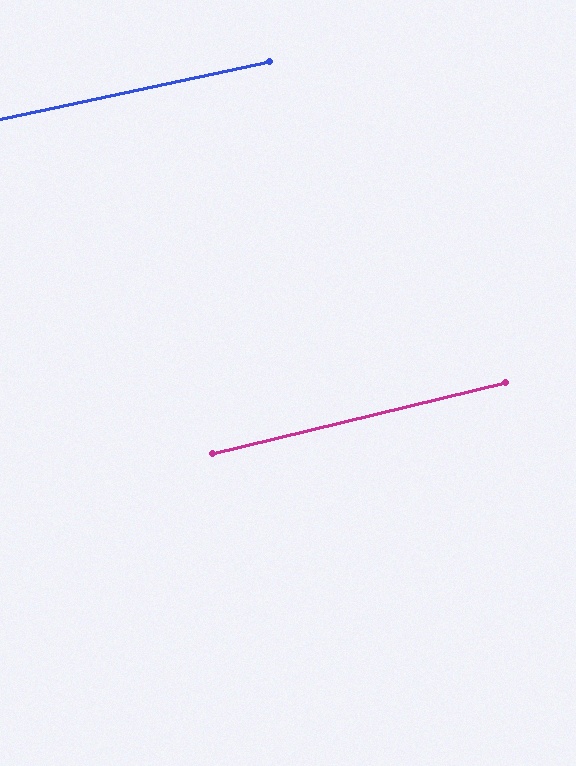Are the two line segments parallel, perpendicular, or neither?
Parallel — their directions differ by only 1.7°.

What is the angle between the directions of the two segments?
Approximately 2 degrees.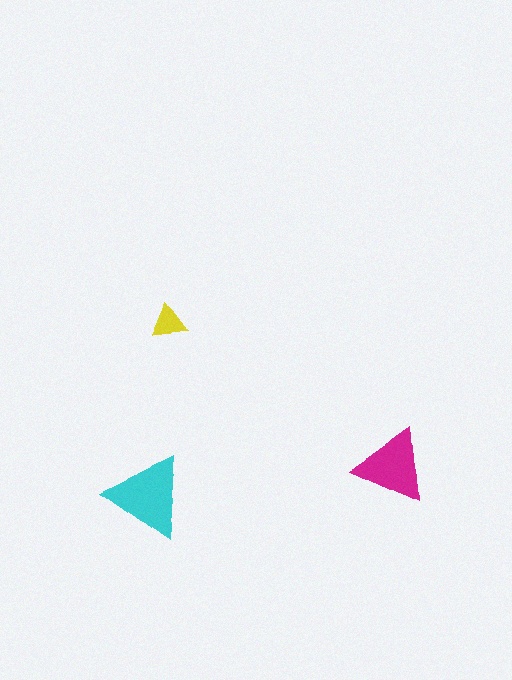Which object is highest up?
The yellow triangle is topmost.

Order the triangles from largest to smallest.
the cyan one, the magenta one, the yellow one.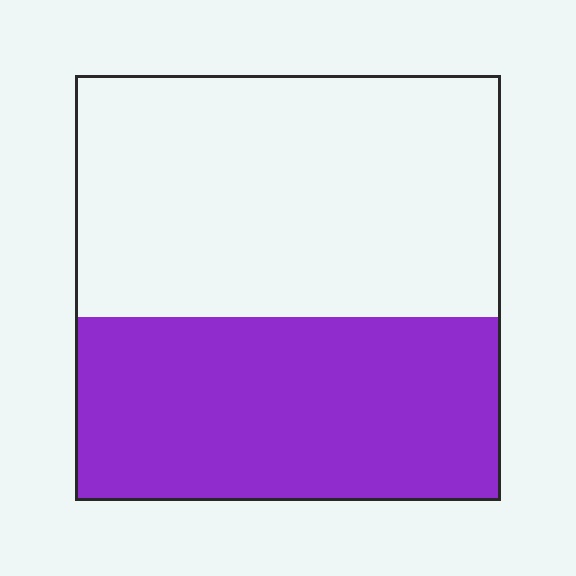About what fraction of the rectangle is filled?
About two fifths (2/5).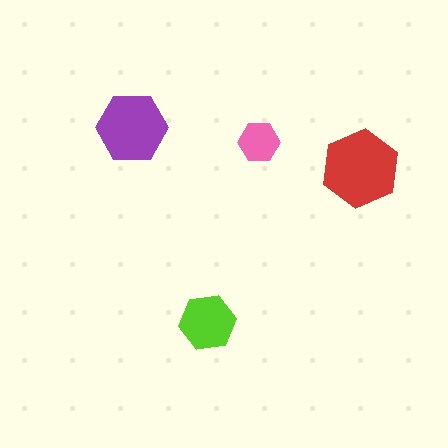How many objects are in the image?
There are 4 objects in the image.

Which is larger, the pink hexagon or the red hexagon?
The red one.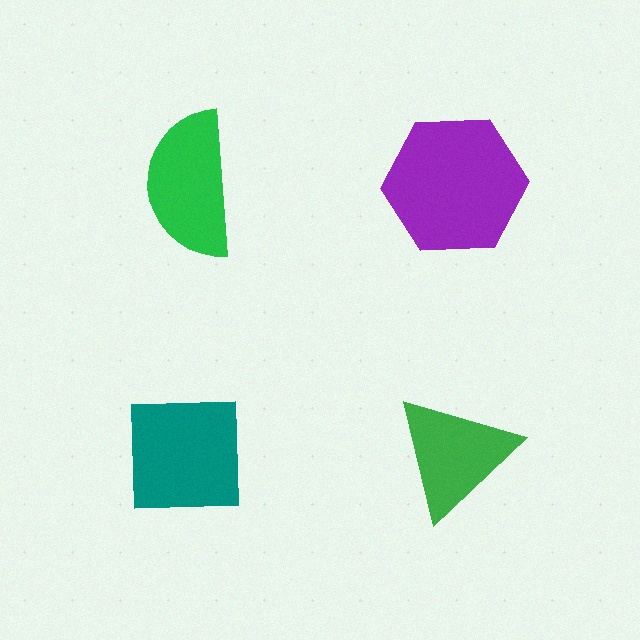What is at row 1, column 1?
A green semicircle.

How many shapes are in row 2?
2 shapes.